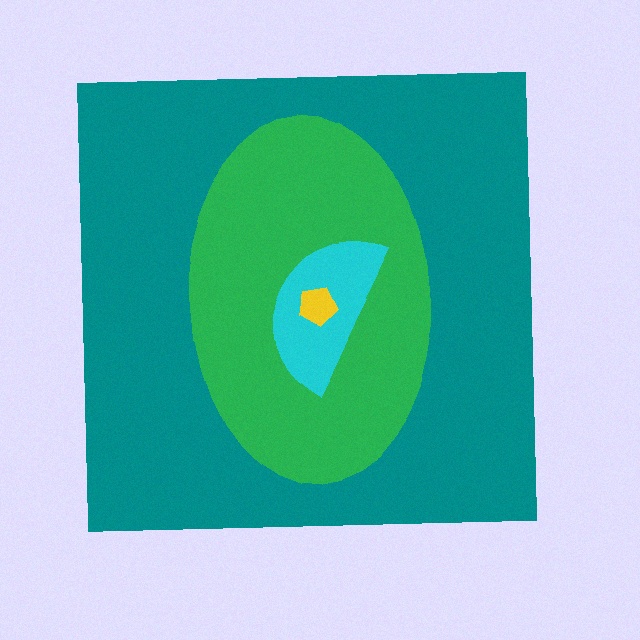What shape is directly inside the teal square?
The green ellipse.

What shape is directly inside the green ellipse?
The cyan semicircle.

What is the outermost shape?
The teal square.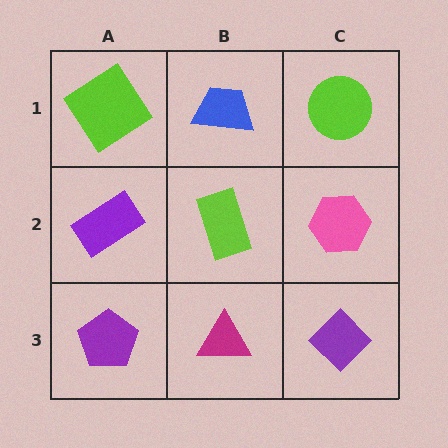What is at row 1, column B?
A blue trapezoid.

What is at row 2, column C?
A pink hexagon.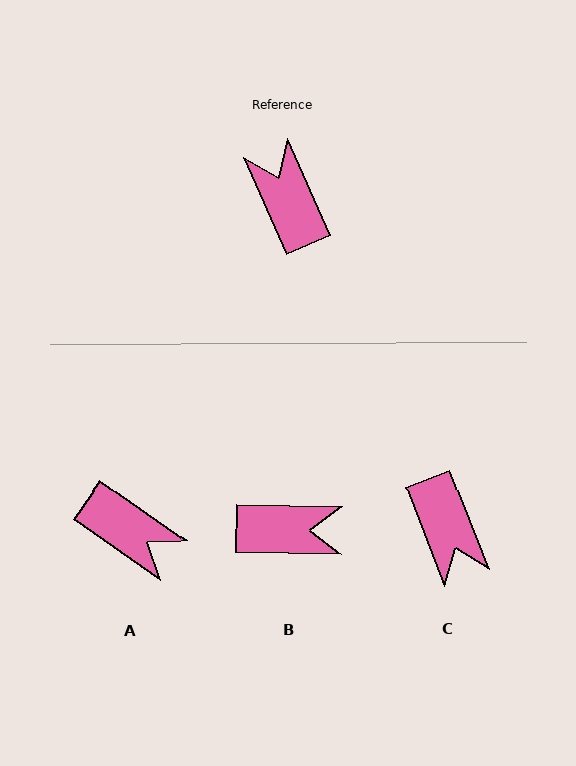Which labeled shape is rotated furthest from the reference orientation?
C, about 178 degrees away.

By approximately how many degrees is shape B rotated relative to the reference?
Approximately 115 degrees clockwise.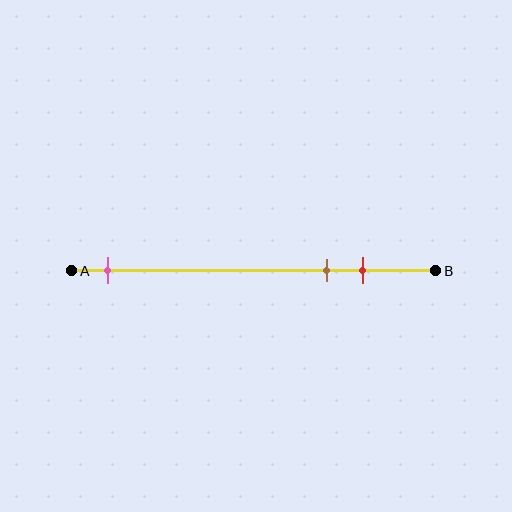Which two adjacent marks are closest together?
The brown and red marks are the closest adjacent pair.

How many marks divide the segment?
There are 3 marks dividing the segment.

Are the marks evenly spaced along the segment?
No, the marks are not evenly spaced.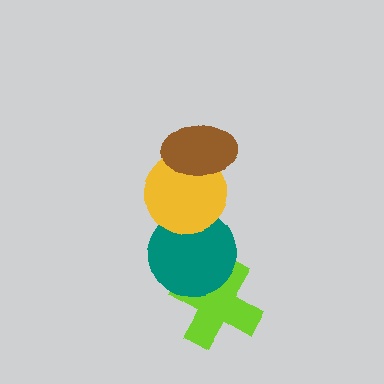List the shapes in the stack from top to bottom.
From top to bottom: the brown ellipse, the yellow circle, the teal circle, the lime cross.